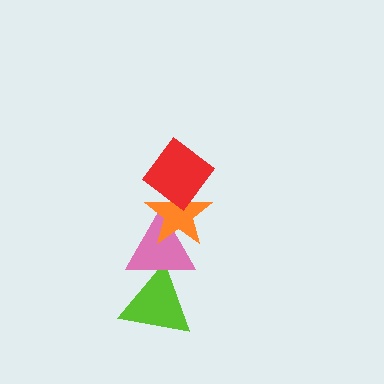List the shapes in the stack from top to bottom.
From top to bottom: the red diamond, the orange star, the pink triangle, the lime triangle.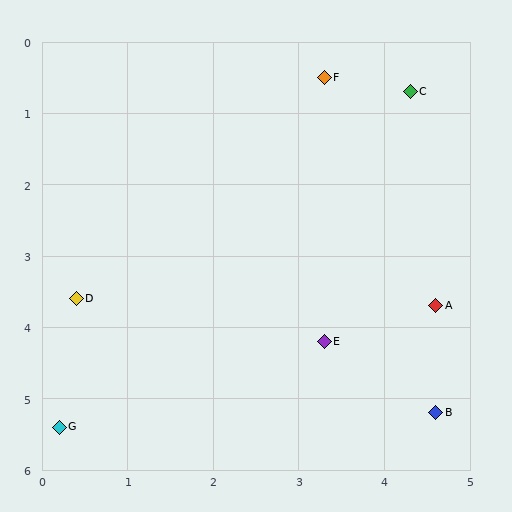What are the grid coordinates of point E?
Point E is at approximately (3.3, 4.2).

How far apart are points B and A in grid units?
Points B and A are about 1.5 grid units apart.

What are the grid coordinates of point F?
Point F is at approximately (3.3, 0.5).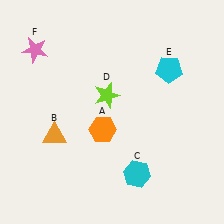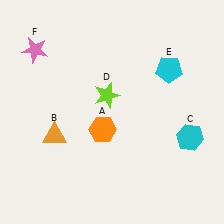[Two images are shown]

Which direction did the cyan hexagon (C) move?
The cyan hexagon (C) moved right.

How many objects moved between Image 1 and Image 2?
1 object moved between the two images.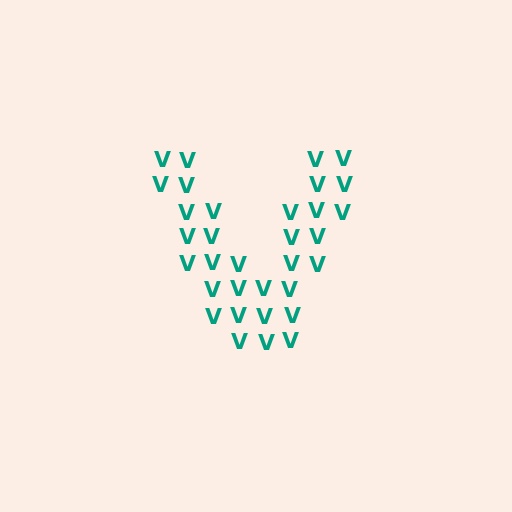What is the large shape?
The large shape is the letter V.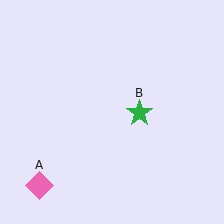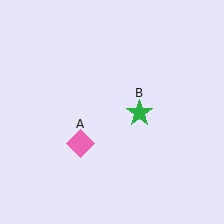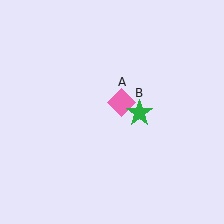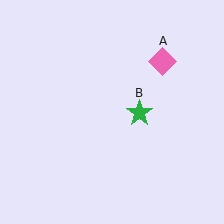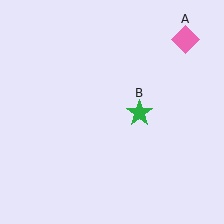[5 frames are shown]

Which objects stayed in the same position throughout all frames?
Green star (object B) remained stationary.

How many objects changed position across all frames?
1 object changed position: pink diamond (object A).